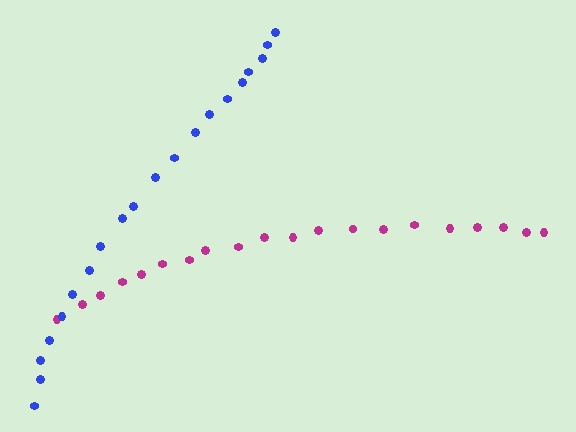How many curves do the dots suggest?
There are 2 distinct paths.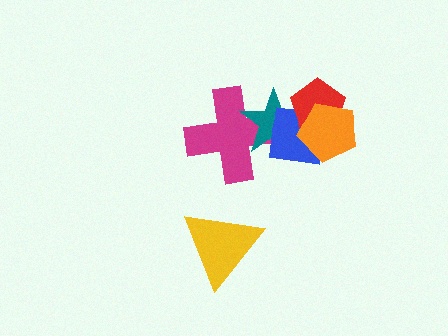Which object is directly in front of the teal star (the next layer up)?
The blue square is directly in front of the teal star.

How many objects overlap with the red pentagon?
3 objects overlap with the red pentagon.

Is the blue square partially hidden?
Yes, it is partially covered by another shape.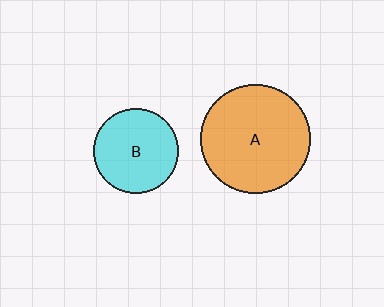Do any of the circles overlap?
No, none of the circles overlap.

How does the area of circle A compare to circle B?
Approximately 1.7 times.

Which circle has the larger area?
Circle A (orange).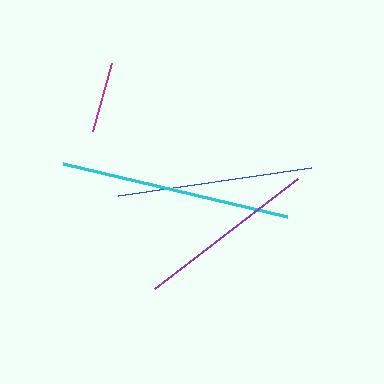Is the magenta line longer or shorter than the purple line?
The purple line is longer than the magenta line.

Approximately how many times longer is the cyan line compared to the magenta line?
The cyan line is approximately 3.3 times the length of the magenta line.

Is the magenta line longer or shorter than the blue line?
The blue line is longer than the magenta line.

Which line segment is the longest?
The cyan line is the longest at approximately 230 pixels.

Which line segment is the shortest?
The magenta line is the shortest at approximately 70 pixels.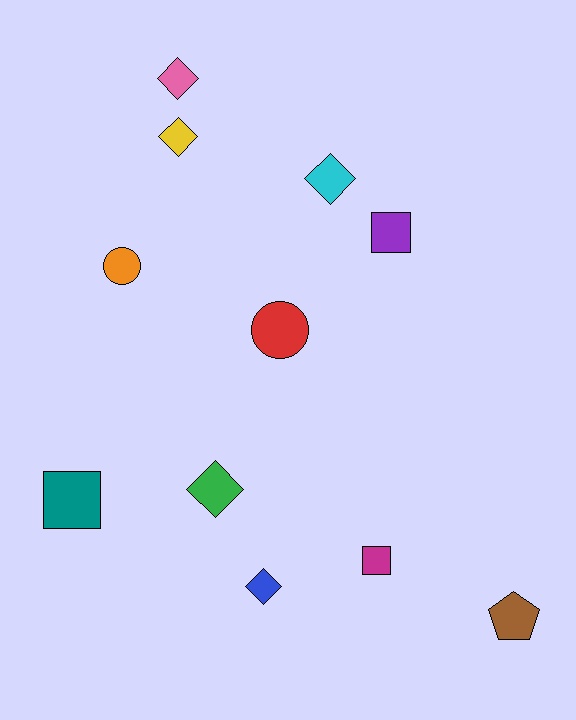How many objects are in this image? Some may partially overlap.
There are 11 objects.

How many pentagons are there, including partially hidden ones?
There is 1 pentagon.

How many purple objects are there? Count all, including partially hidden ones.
There is 1 purple object.